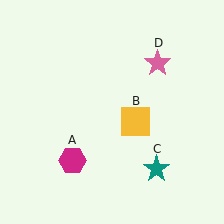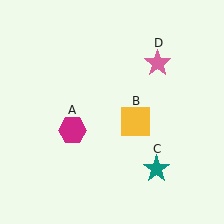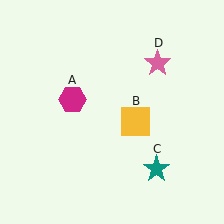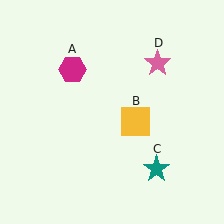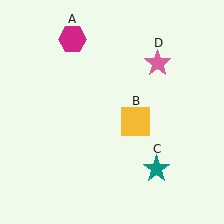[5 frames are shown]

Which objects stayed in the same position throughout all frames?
Yellow square (object B) and teal star (object C) and pink star (object D) remained stationary.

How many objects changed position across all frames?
1 object changed position: magenta hexagon (object A).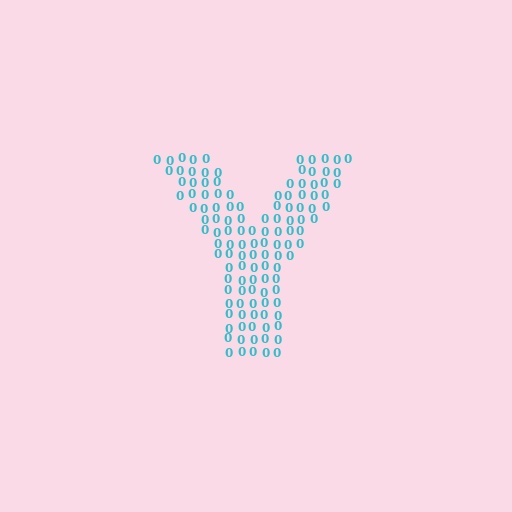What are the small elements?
The small elements are digit 0's.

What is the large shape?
The large shape is the letter Y.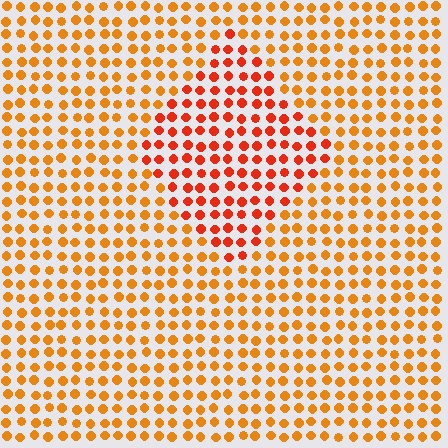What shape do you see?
I see a diamond.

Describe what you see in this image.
The image is filled with small orange elements in a uniform arrangement. A diamond-shaped region is visible where the elements are tinted to a slightly different hue, forming a subtle color boundary.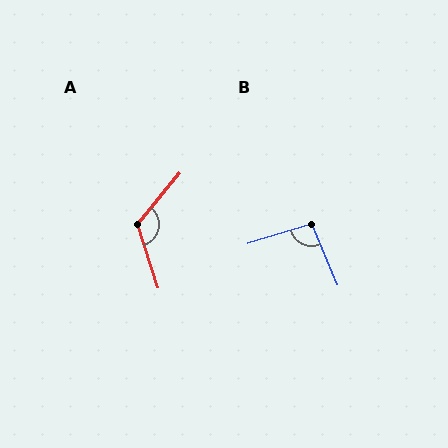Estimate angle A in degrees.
Approximately 123 degrees.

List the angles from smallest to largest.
B (96°), A (123°).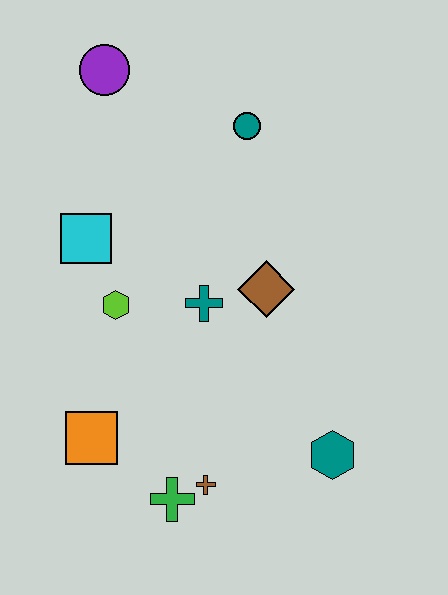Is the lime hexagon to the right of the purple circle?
Yes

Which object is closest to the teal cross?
The brown diamond is closest to the teal cross.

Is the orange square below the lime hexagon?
Yes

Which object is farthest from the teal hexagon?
The purple circle is farthest from the teal hexagon.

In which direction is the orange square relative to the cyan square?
The orange square is below the cyan square.